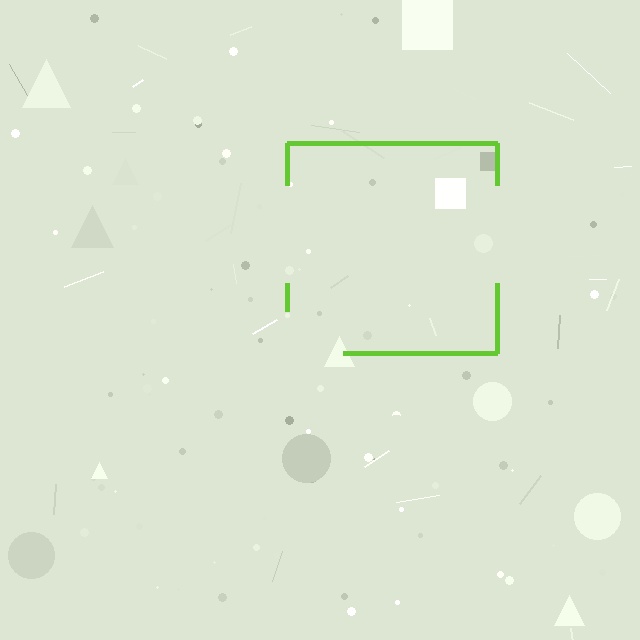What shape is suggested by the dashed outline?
The dashed outline suggests a square.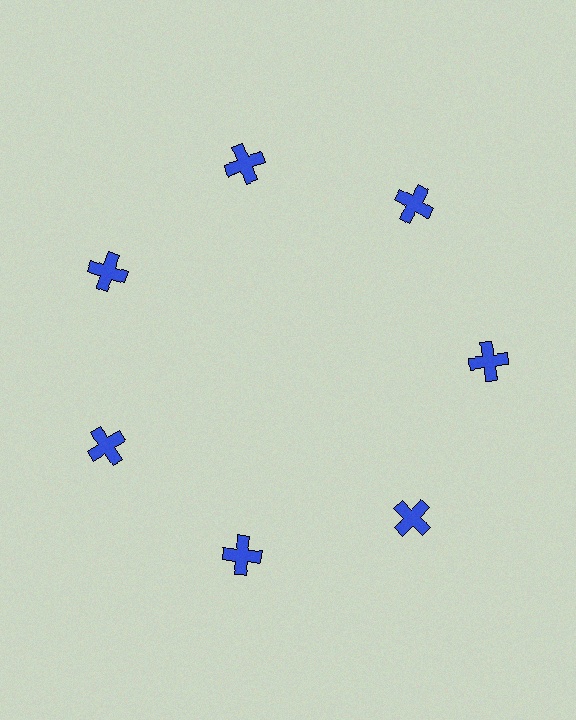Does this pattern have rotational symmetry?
Yes, this pattern has 7-fold rotational symmetry. It looks the same after rotating 51 degrees around the center.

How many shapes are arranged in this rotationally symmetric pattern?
There are 7 shapes, arranged in 7 groups of 1.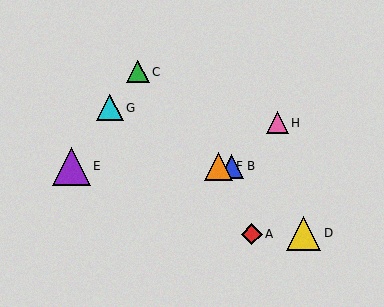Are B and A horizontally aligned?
No, B is at y≈166 and A is at y≈234.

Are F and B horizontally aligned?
Yes, both are at y≈166.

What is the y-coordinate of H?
Object H is at y≈123.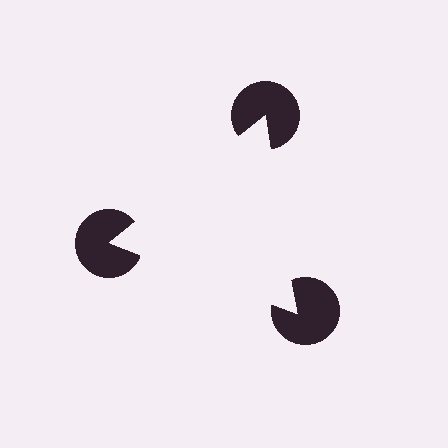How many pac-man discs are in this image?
There are 3 — one at each vertex of the illusory triangle.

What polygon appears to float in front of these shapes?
An illusory triangle — its edges are inferred from the aligned wedge cuts in the pac-man discs, not physically drawn.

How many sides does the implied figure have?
3 sides.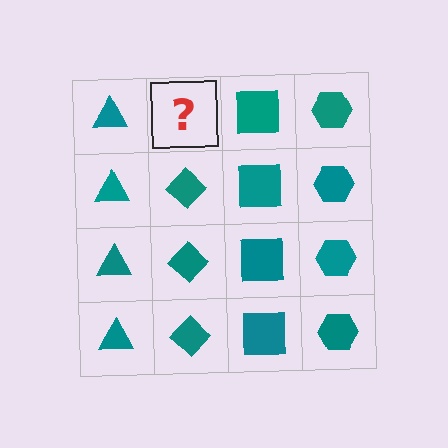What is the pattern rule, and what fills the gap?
The rule is that each column has a consistent shape. The gap should be filled with a teal diamond.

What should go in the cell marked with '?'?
The missing cell should contain a teal diamond.